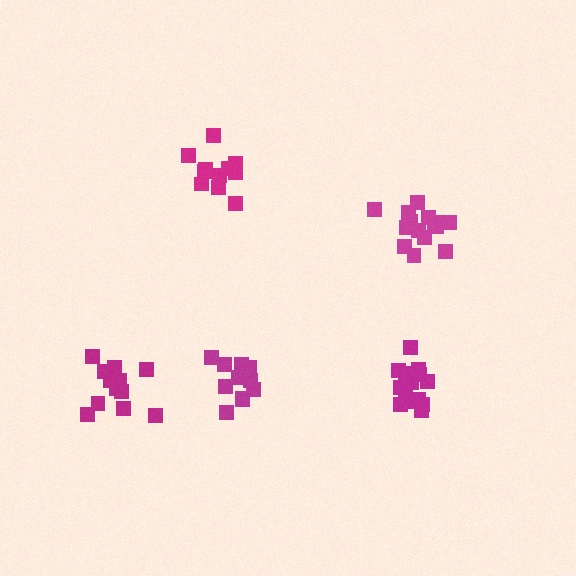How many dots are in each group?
Group 1: 15 dots, Group 2: 11 dots, Group 3: 12 dots, Group 4: 12 dots, Group 5: 15 dots (65 total).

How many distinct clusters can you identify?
There are 5 distinct clusters.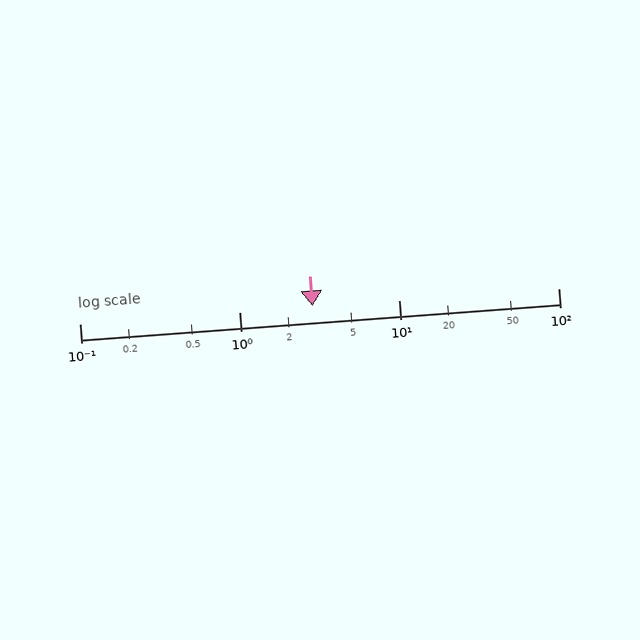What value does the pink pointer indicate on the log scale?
The pointer indicates approximately 2.9.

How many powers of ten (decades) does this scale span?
The scale spans 3 decades, from 0.1 to 100.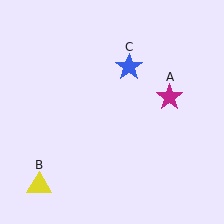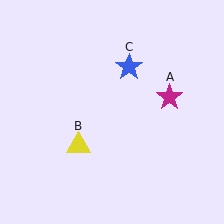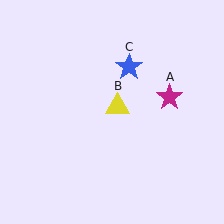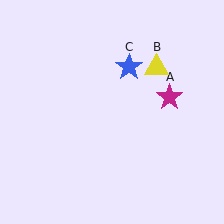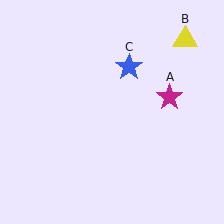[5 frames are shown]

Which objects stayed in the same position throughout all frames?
Magenta star (object A) and blue star (object C) remained stationary.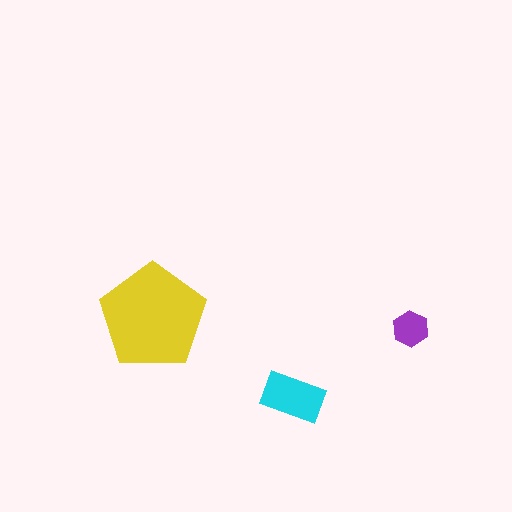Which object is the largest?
The yellow pentagon.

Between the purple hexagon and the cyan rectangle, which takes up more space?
The cyan rectangle.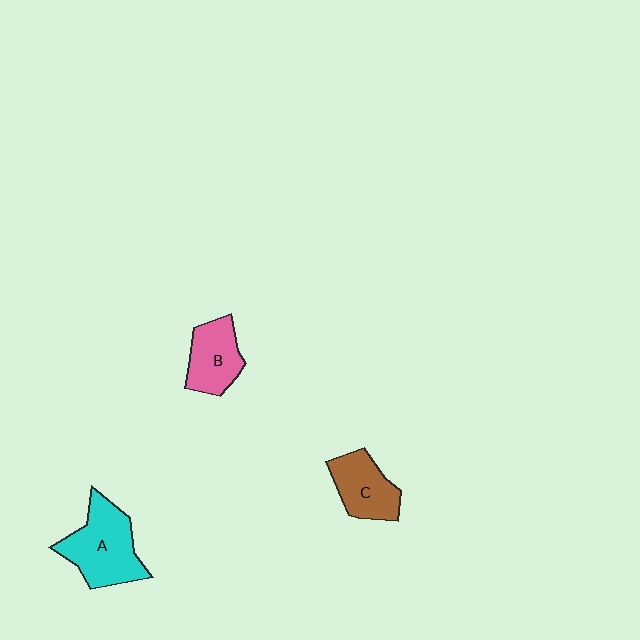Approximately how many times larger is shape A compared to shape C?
Approximately 1.4 times.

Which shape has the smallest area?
Shape B (pink).